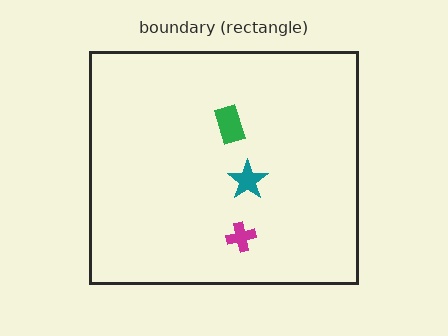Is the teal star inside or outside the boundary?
Inside.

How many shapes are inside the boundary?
3 inside, 0 outside.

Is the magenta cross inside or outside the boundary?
Inside.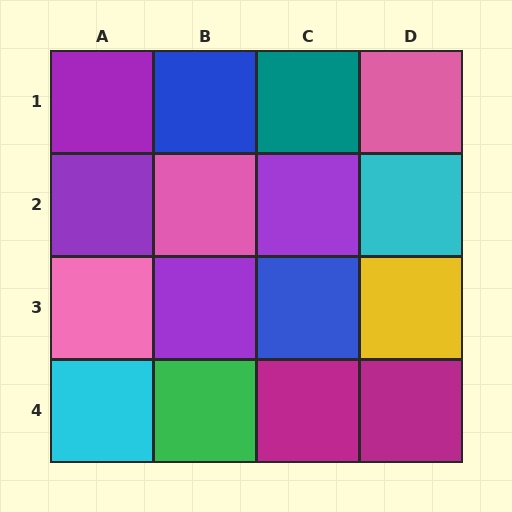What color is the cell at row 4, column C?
Magenta.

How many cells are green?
1 cell is green.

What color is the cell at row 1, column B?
Blue.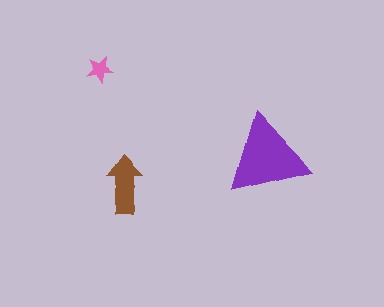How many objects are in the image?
There are 3 objects in the image.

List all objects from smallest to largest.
The pink star, the brown arrow, the purple triangle.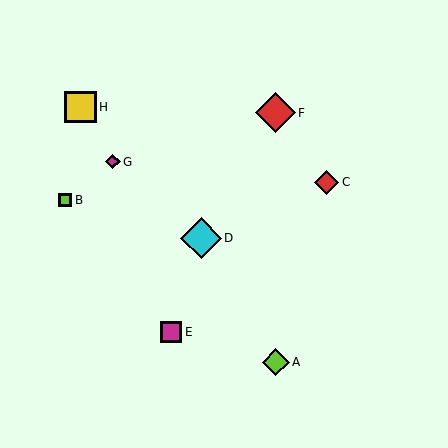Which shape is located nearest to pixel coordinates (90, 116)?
The yellow square (labeled H) at (81, 107) is nearest to that location.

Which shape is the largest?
The cyan diamond (labeled D) is the largest.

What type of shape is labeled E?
Shape E is a magenta square.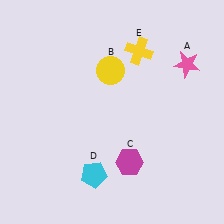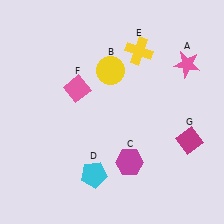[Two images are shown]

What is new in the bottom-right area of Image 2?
A magenta diamond (G) was added in the bottom-right area of Image 2.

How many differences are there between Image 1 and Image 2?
There are 2 differences between the two images.